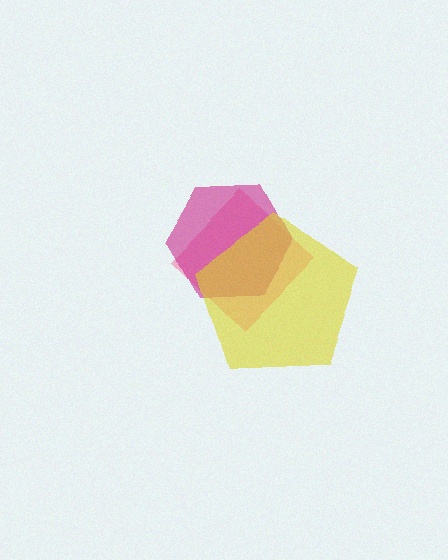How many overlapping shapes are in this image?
There are 3 overlapping shapes in the image.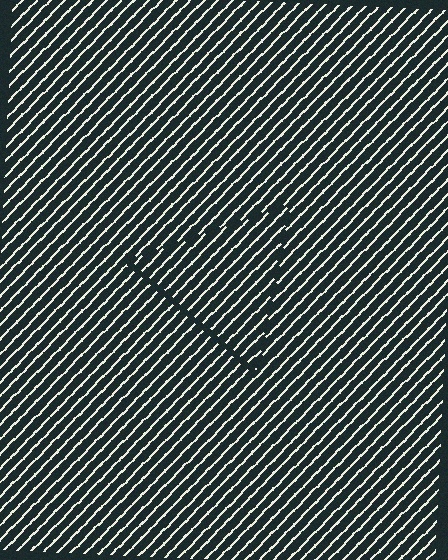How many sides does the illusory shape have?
3 sides — the line-ends trace a triangle.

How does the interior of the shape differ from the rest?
The interior of the shape contains the same grating, shifted by half a period — the contour is defined by the phase discontinuity where line-ends from the inner and outer gratings abut.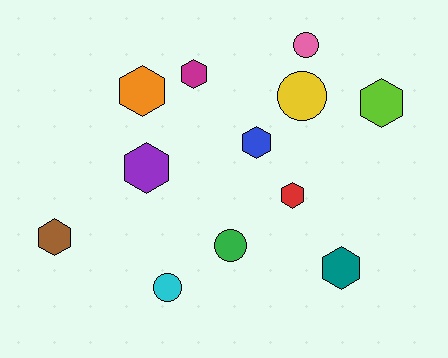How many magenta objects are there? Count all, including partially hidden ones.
There is 1 magenta object.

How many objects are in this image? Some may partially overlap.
There are 12 objects.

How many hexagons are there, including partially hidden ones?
There are 8 hexagons.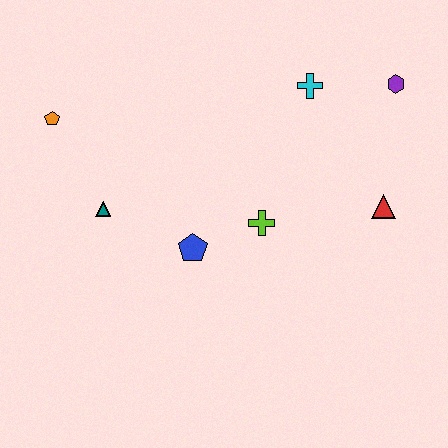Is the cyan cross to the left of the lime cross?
No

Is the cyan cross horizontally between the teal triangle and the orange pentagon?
No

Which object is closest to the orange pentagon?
The teal triangle is closest to the orange pentagon.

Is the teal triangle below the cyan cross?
Yes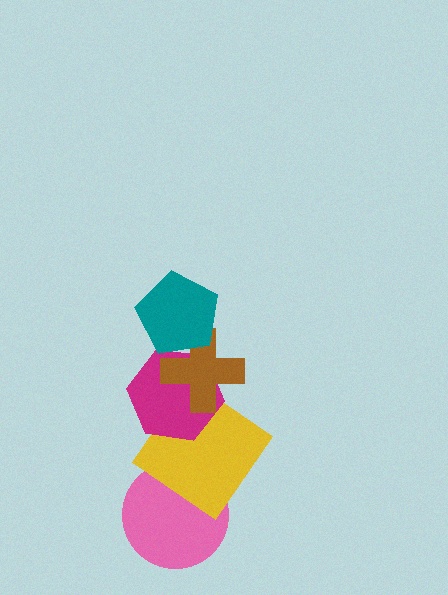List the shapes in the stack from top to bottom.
From top to bottom: the teal pentagon, the brown cross, the magenta hexagon, the yellow diamond, the pink circle.